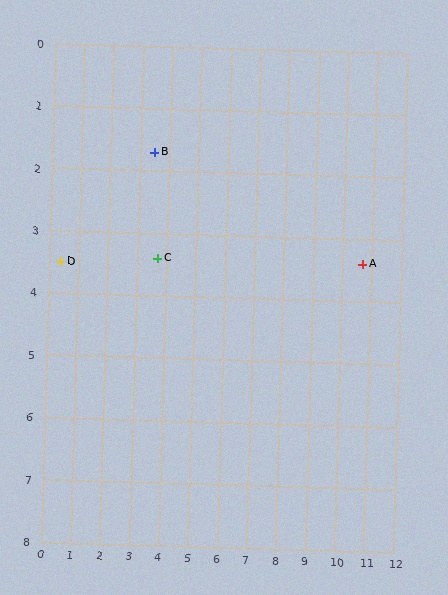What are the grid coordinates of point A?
Point A is at approximately (10.7, 3.4).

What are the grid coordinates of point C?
Point C is at approximately (3.7, 3.4).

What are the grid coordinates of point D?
Point D is at approximately (0.4, 3.5).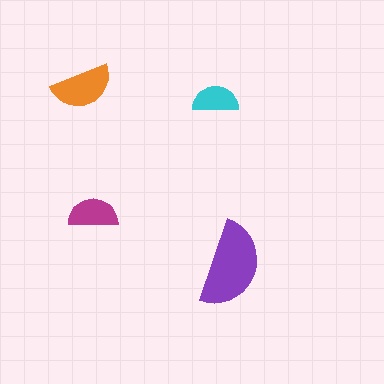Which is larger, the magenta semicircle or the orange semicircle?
The orange one.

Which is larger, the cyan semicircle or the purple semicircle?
The purple one.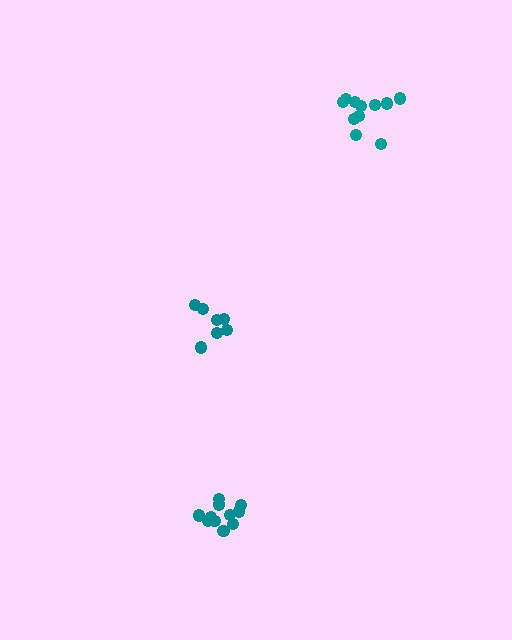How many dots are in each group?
Group 1: 11 dots, Group 2: 7 dots, Group 3: 11 dots (29 total).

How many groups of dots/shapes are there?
There are 3 groups.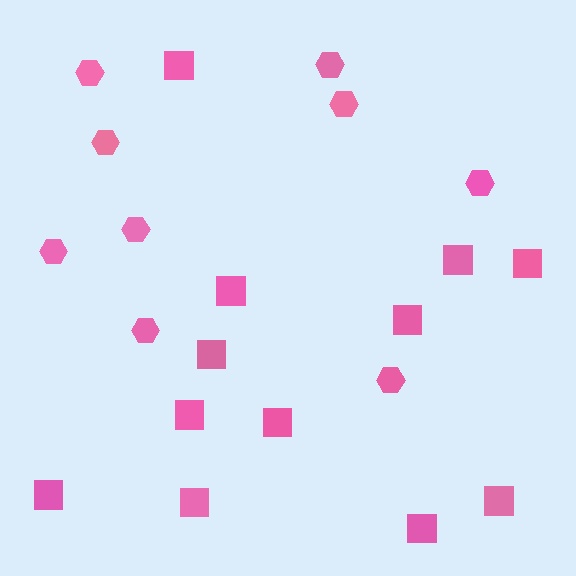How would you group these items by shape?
There are 2 groups: one group of squares (12) and one group of hexagons (9).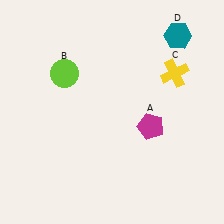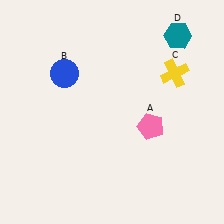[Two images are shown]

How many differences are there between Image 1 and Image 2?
There are 2 differences between the two images.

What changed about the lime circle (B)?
In Image 1, B is lime. In Image 2, it changed to blue.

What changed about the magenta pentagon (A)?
In Image 1, A is magenta. In Image 2, it changed to pink.